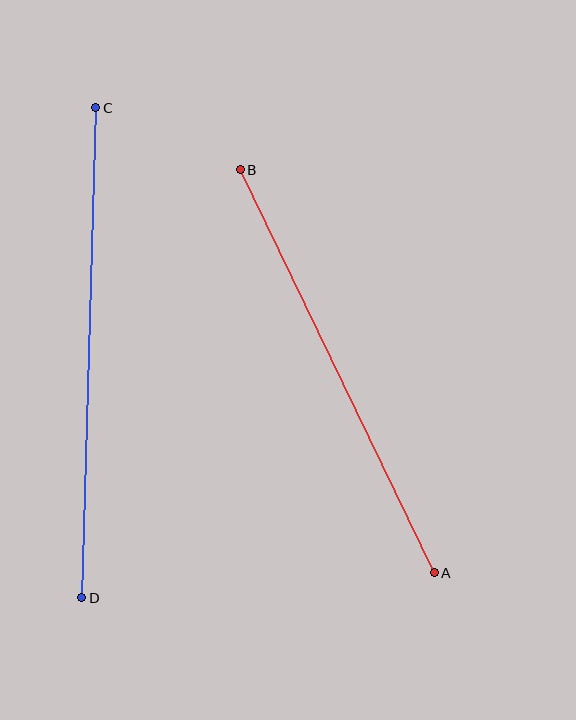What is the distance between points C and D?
The distance is approximately 490 pixels.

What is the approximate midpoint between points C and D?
The midpoint is at approximately (89, 353) pixels.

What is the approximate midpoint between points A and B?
The midpoint is at approximately (337, 371) pixels.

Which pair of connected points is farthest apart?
Points C and D are farthest apart.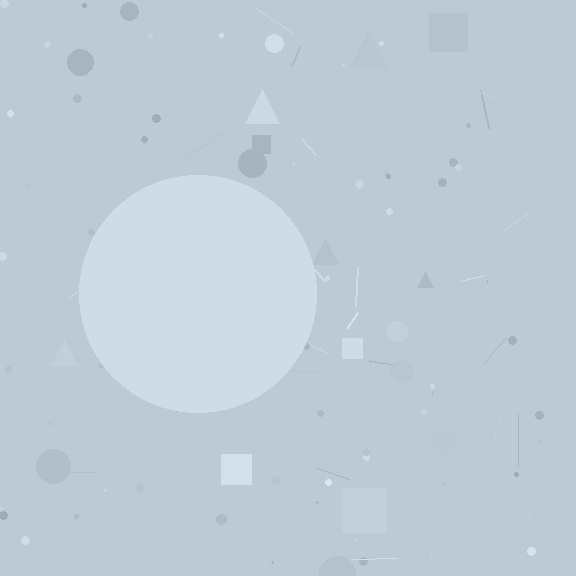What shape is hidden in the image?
A circle is hidden in the image.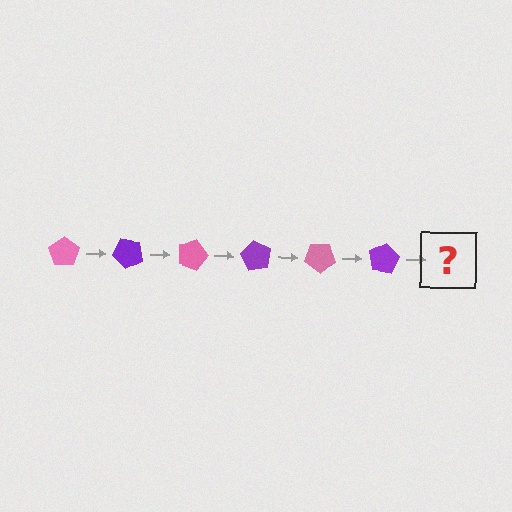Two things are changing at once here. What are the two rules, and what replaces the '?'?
The two rules are that it rotates 45 degrees each step and the color cycles through pink and purple. The '?' should be a pink pentagon, rotated 270 degrees from the start.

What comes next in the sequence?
The next element should be a pink pentagon, rotated 270 degrees from the start.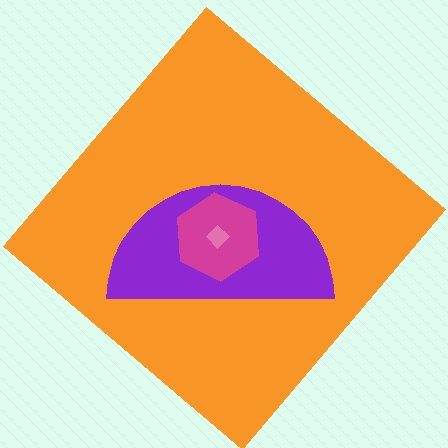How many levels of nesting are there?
4.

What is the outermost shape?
The orange diamond.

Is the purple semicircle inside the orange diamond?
Yes.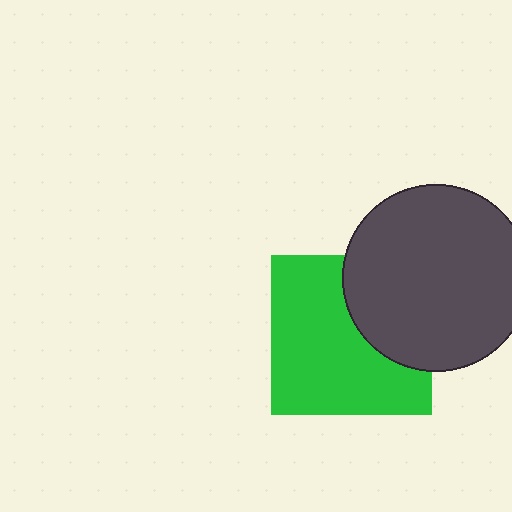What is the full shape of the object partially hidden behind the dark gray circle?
The partially hidden object is a green square.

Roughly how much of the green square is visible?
Most of it is visible (roughly 67%).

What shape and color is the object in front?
The object in front is a dark gray circle.